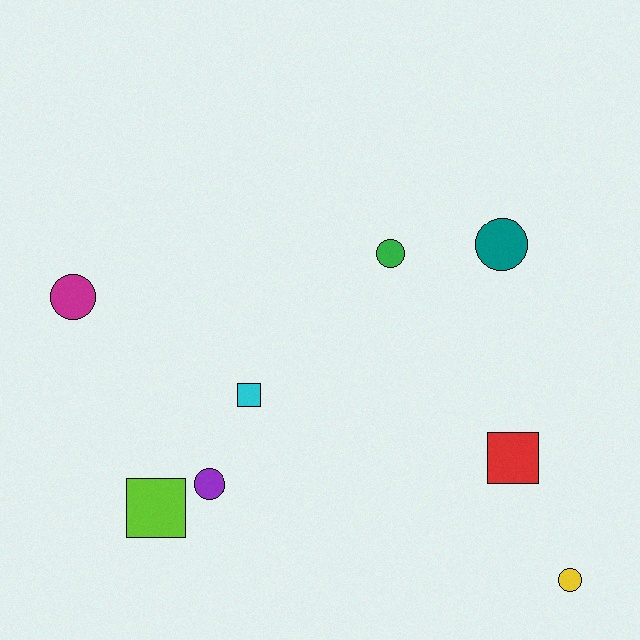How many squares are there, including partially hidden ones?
There are 3 squares.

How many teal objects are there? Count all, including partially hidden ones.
There is 1 teal object.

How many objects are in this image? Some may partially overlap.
There are 8 objects.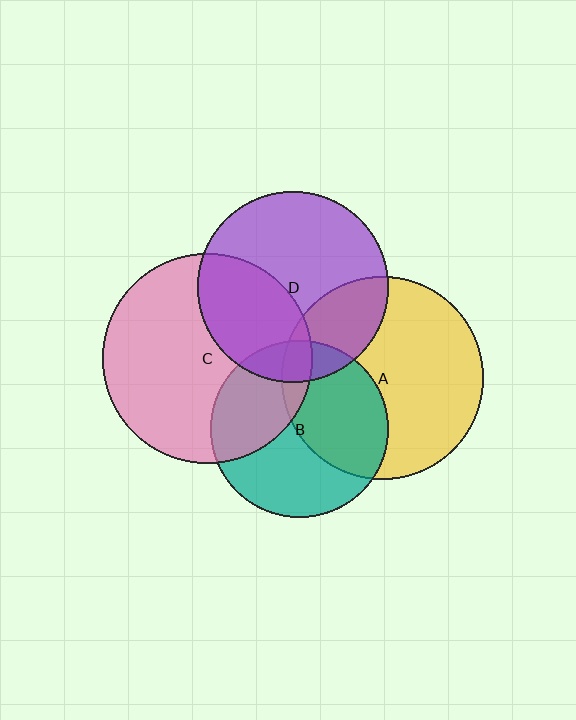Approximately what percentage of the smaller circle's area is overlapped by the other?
Approximately 5%.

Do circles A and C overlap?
Yes.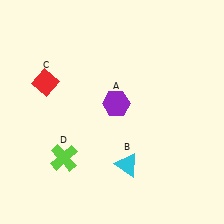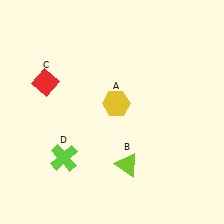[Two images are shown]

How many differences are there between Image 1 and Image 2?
There are 2 differences between the two images.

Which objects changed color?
A changed from purple to yellow. B changed from cyan to lime.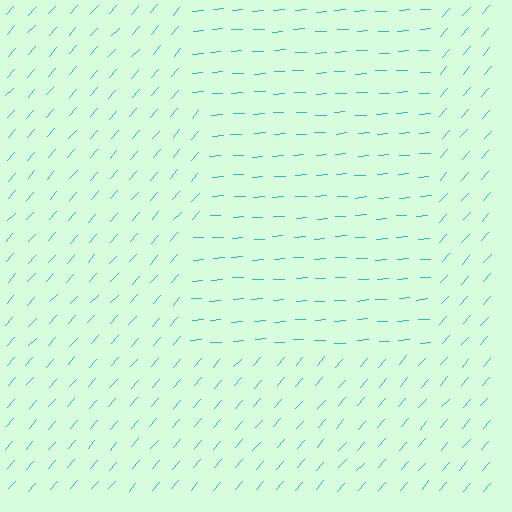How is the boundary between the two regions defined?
The boundary is defined purely by a change in line orientation (approximately 45 degrees difference). All lines are the same color and thickness.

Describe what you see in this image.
The image is filled with small cyan line segments. A rectangle region in the image has lines oriented differently from the surrounding lines, creating a visible texture boundary.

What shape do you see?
I see a rectangle.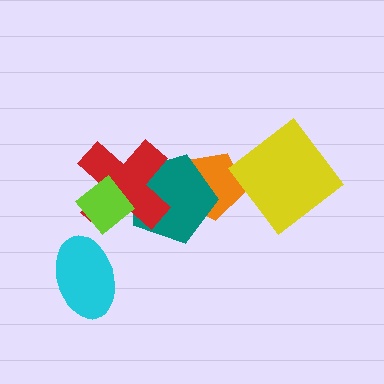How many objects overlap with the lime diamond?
2 objects overlap with the lime diamond.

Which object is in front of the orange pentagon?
The teal pentagon is in front of the orange pentagon.